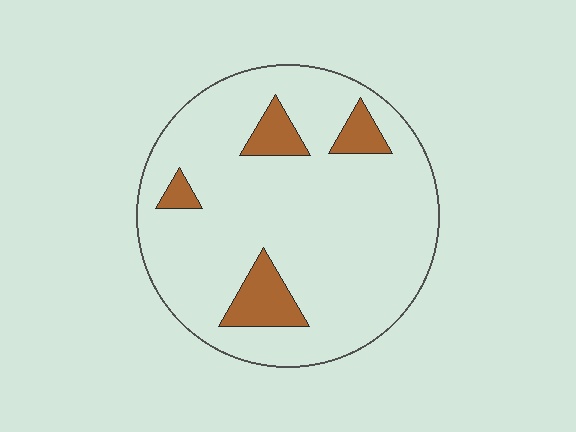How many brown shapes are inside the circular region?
4.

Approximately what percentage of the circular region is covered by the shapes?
Approximately 10%.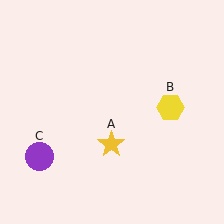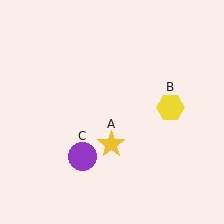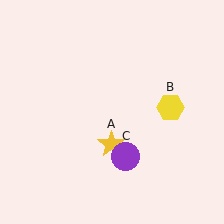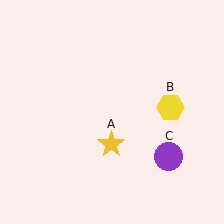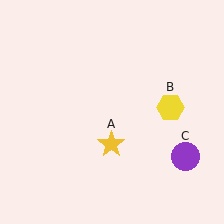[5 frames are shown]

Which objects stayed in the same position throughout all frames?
Yellow star (object A) and yellow hexagon (object B) remained stationary.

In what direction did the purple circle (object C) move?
The purple circle (object C) moved right.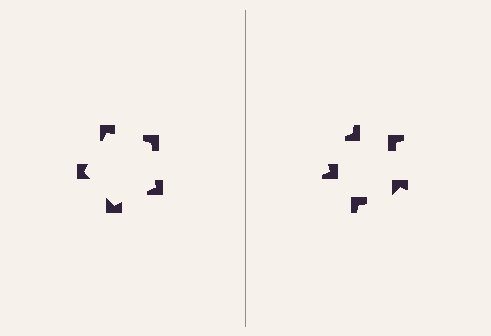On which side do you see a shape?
An illusory pentagon appears on the left side. On the right side the wedge cuts are rotated, so no coherent shape forms.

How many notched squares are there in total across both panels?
10 — 5 on each side.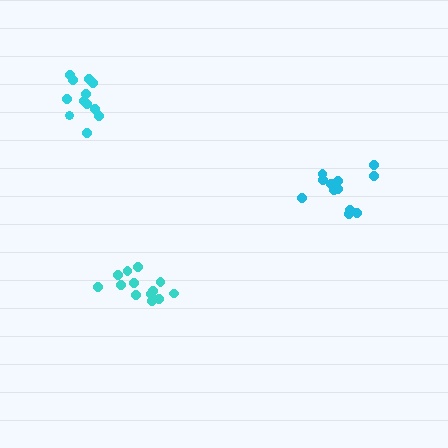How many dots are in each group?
Group 1: 12 dots, Group 2: 13 dots, Group 3: 12 dots (37 total).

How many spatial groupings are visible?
There are 3 spatial groupings.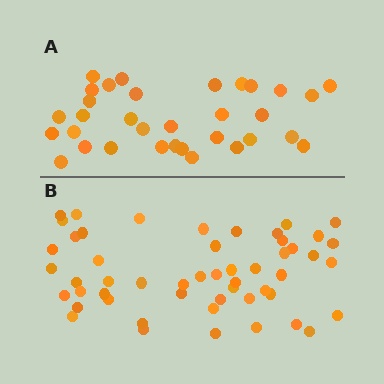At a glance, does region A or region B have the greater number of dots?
Region B (the bottom region) has more dots.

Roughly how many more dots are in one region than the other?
Region B has approximately 20 more dots than region A.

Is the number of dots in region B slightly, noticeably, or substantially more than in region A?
Region B has substantially more. The ratio is roughly 1.6 to 1.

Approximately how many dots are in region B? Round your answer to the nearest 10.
About 50 dots. (The exact count is 52, which rounds to 50.)